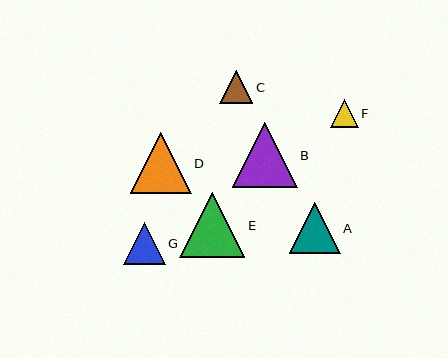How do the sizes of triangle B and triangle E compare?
Triangle B and triangle E are approximately the same size.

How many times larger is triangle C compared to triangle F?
Triangle C is approximately 1.2 times the size of triangle F.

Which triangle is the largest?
Triangle B is the largest with a size of approximately 65 pixels.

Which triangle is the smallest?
Triangle F is the smallest with a size of approximately 28 pixels.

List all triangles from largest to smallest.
From largest to smallest: B, E, D, A, G, C, F.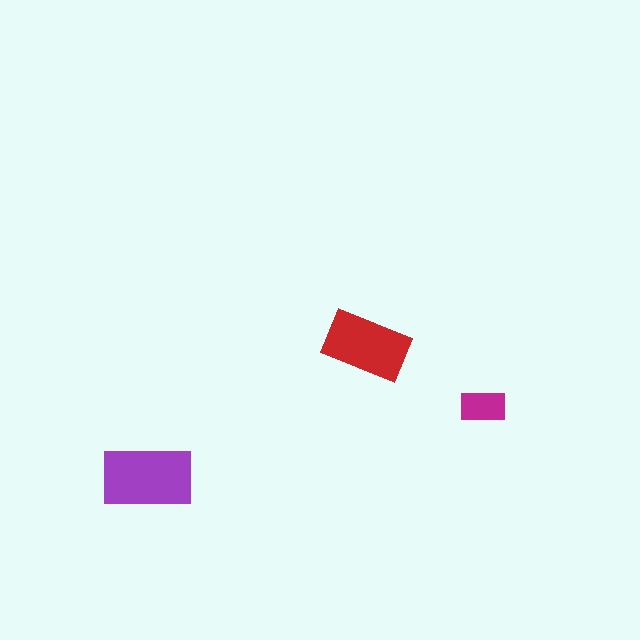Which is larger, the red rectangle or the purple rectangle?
The purple one.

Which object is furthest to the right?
The magenta rectangle is rightmost.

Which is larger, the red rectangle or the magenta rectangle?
The red one.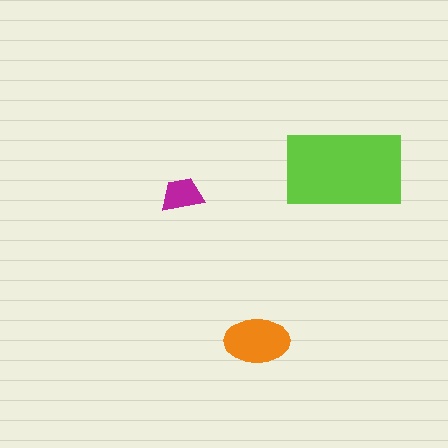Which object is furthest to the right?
The lime rectangle is rightmost.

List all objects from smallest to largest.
The magenta trapezoid, the orange ellipse, the lime rectangle.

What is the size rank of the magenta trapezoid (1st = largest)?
3rd.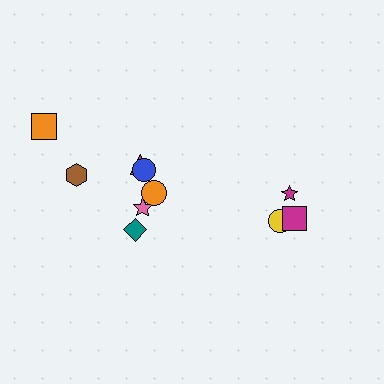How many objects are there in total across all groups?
There are 10 objects.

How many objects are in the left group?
There are 7 objects.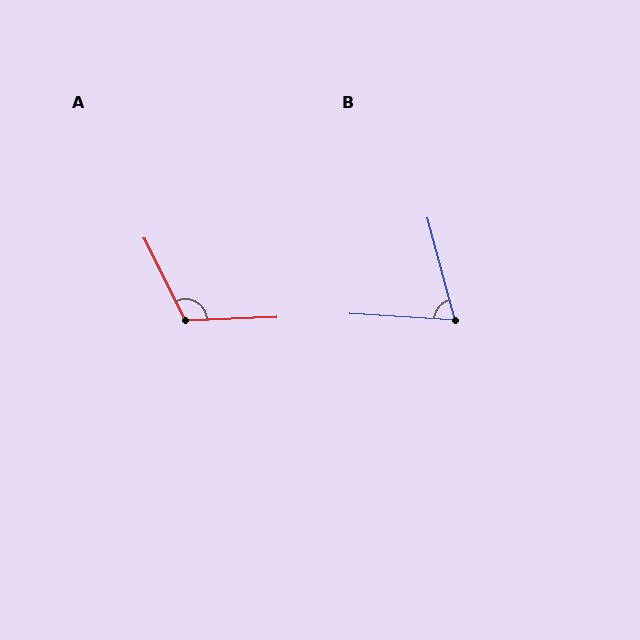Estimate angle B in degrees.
Approximately 71 degrees.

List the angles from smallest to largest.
B (71°), A (115°).